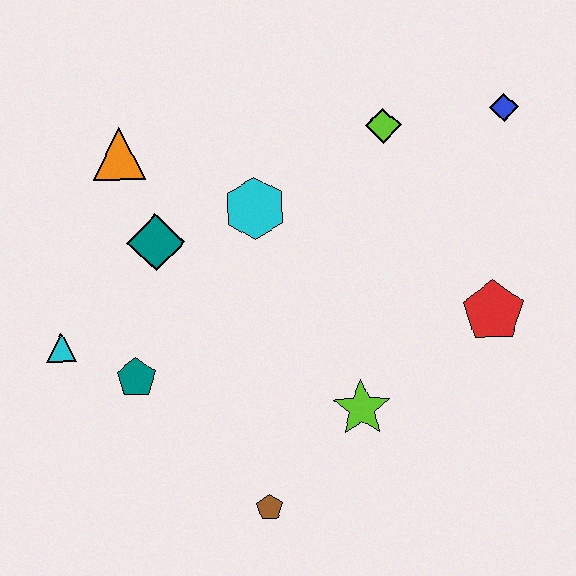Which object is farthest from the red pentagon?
The cyan triangle is farthest from the red pentagon.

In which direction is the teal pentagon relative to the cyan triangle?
The teal pentagon is to the right of the cyan triangle.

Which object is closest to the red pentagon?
The lime star is closest to the red pentagon.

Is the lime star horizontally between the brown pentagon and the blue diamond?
Yes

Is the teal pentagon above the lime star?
Yes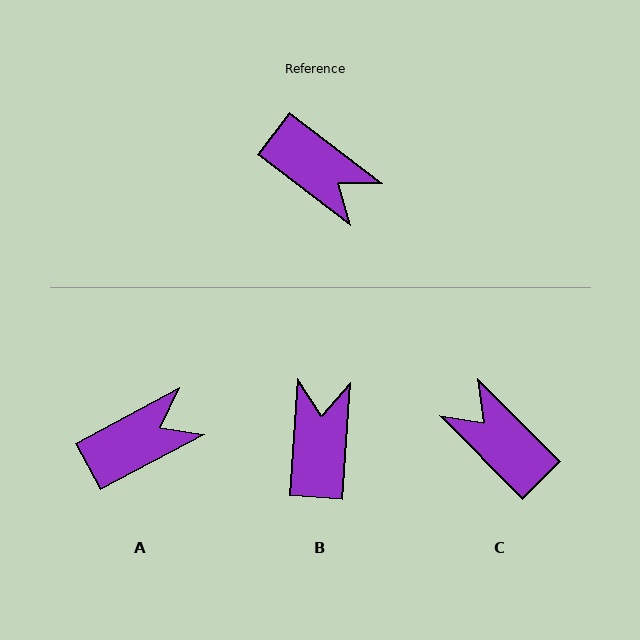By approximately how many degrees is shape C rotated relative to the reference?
Approximately 172 degrees counter-clockwise.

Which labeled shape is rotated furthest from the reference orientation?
C, about 172 degrees away.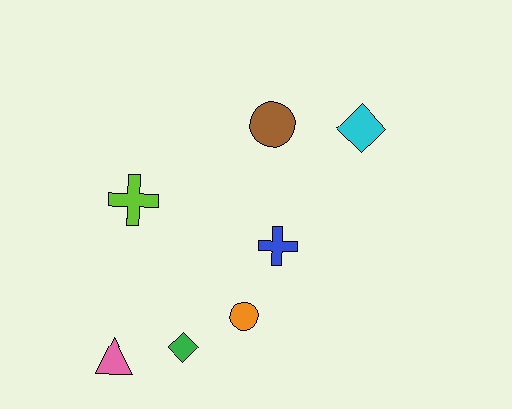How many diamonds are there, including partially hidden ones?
There are 2 diamonds.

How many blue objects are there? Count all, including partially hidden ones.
There is 1 blue object.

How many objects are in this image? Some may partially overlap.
There are 7 objects.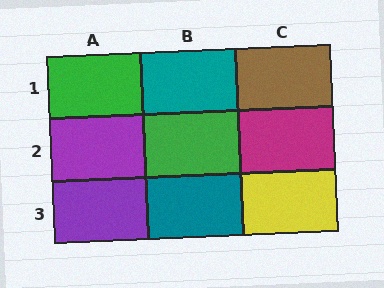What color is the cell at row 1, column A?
Green.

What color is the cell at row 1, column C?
Brown.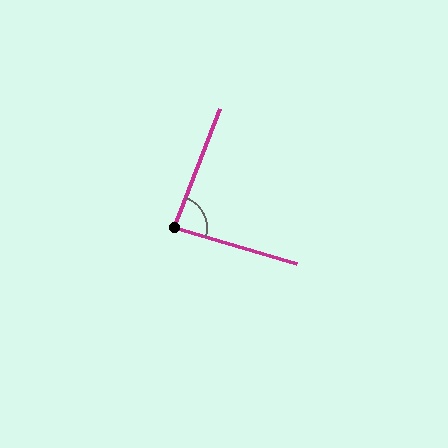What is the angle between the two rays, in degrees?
Approximately 86 degrees.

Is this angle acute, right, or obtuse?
It is approximately a right angle.